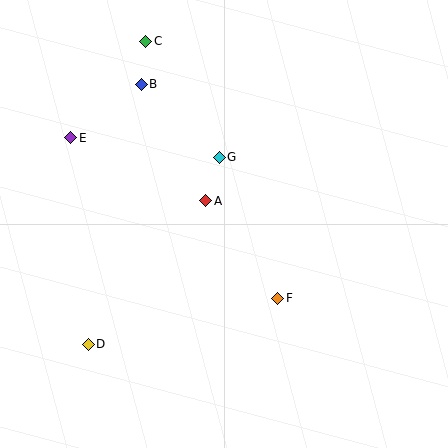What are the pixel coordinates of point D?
Point D is at (88, 344).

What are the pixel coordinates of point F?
Point F is at (278, 298).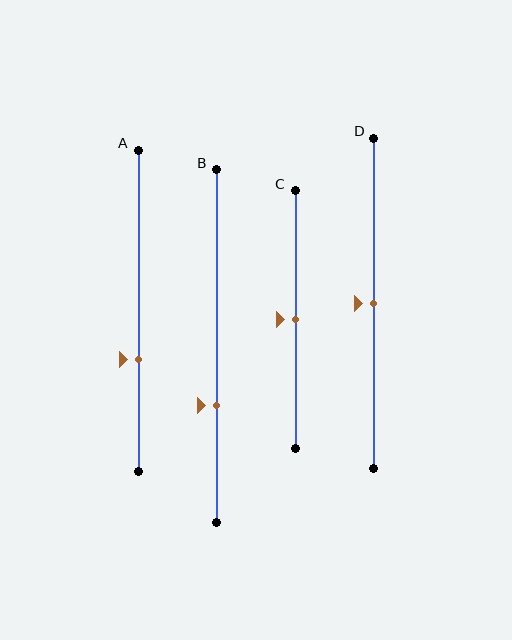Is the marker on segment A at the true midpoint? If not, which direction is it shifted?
No, the marker on segment A is shifted downward by about 15% of the segment length.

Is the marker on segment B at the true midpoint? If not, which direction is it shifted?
No, the marker on segment B is shifted downward by about 17% of the segment length.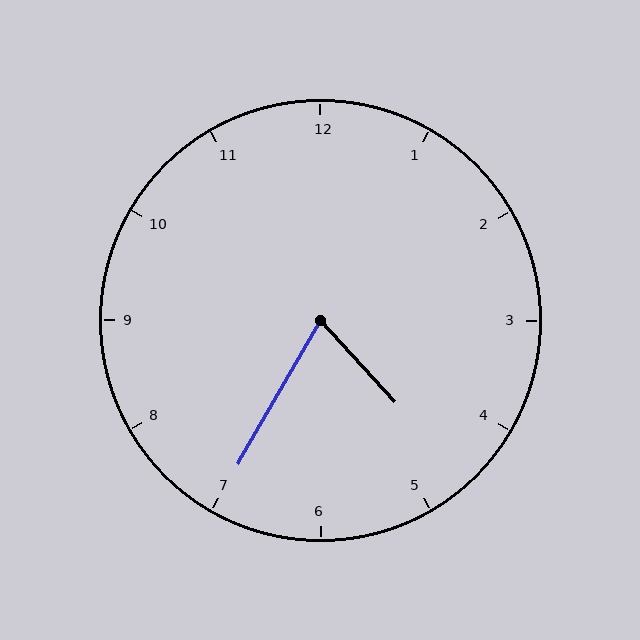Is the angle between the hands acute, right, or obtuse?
It is acute.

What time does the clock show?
4:35.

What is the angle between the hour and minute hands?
Approximately 72 degrees.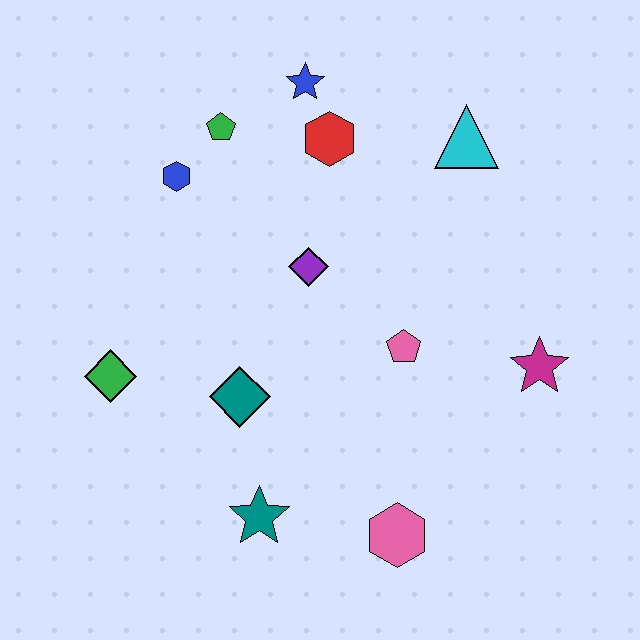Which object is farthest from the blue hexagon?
The pink hexagon is farthest from the blue hexagon.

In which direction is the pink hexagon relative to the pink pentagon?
The pink hexagon is below the pink pentagon.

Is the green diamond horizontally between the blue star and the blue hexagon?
No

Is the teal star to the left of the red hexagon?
Yes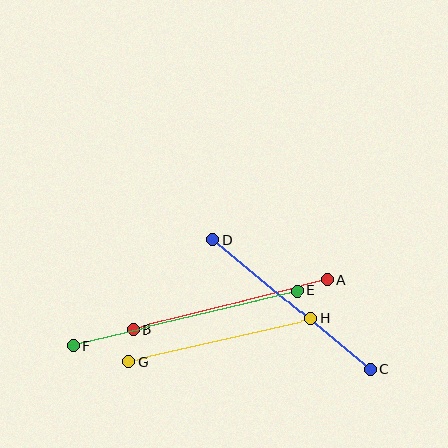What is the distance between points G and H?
The distance is approximately 187 pixels.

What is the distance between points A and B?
The distance is approximately 201 pixels.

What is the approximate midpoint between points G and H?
The midpoint is at approximately (219, 340) pixels.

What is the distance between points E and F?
The distance is approximately 231 pixels.